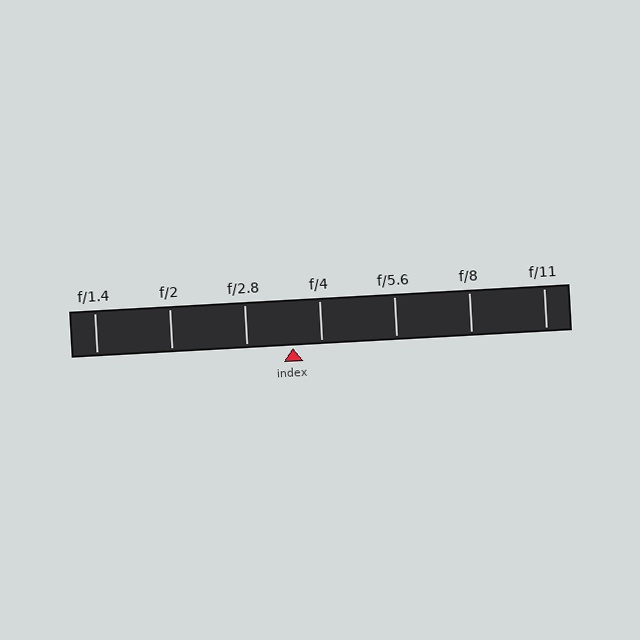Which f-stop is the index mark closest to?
The index mark is closest to f/4.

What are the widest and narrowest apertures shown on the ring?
The widest aperture shown is f/1.4 and the narrowest is f/11.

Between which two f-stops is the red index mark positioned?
The index mark is between f/2.8 and f/4.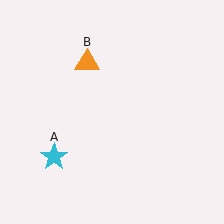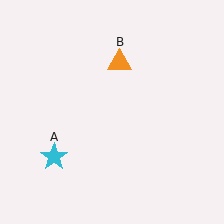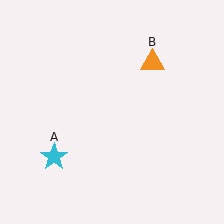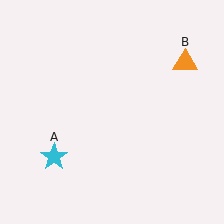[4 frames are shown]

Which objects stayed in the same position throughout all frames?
Cyan star (object A) remained stationary.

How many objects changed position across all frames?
1 object changed position: orange triangle (object B).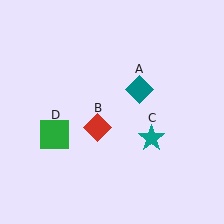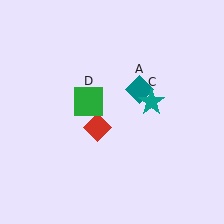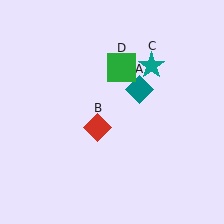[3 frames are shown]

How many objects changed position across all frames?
2 objects changed position: teal star (object C), green square (object D).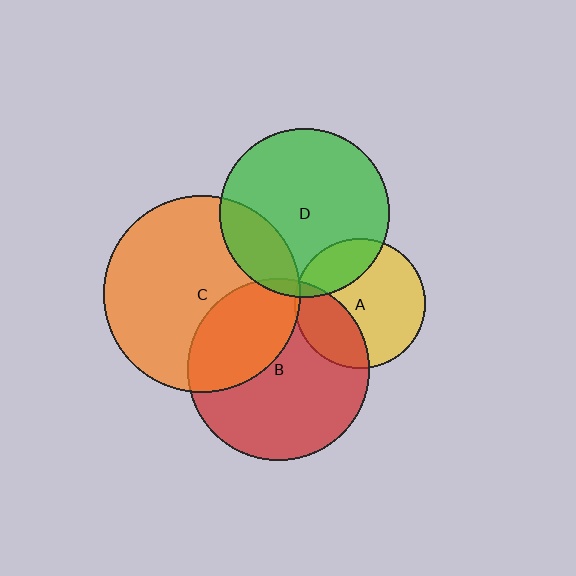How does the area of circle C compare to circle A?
Approximately 2.3 times.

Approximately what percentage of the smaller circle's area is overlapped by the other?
Approximately 5%.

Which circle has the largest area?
Circle C (orange).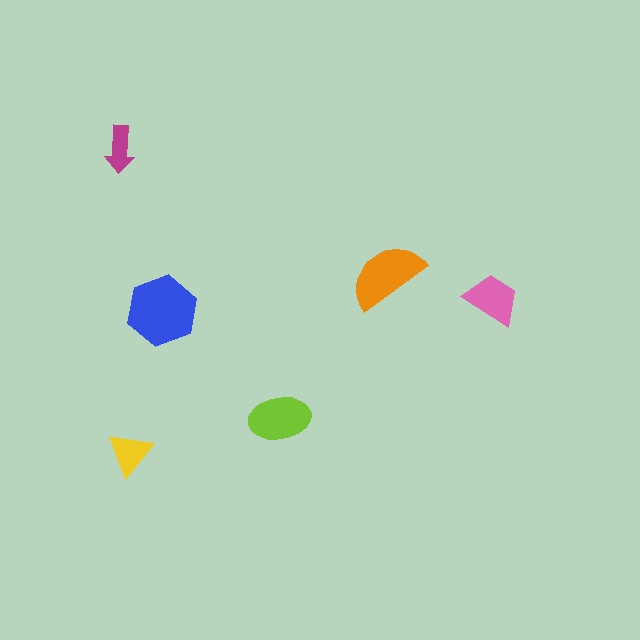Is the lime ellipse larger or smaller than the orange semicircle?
Smaller.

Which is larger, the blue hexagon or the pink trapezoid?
The blue hexagon.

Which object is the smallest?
The magenta arrow.